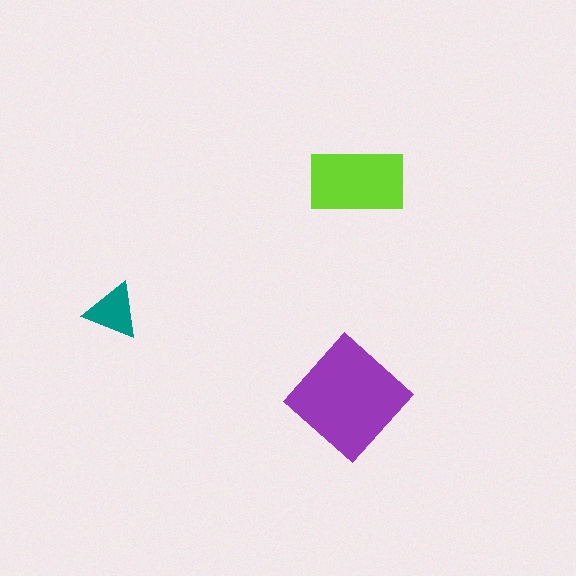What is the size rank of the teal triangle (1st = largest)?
3rd.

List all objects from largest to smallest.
The purple diamond, the lime rectangle, the teal triangle.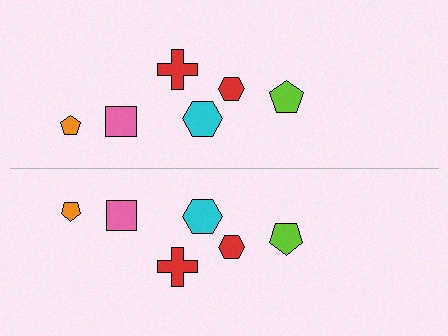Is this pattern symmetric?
Yes, this pattern has bilateral (reflection) symmetry.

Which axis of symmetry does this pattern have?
The pattern has a horizontal axis of symmetry running through the center of the image.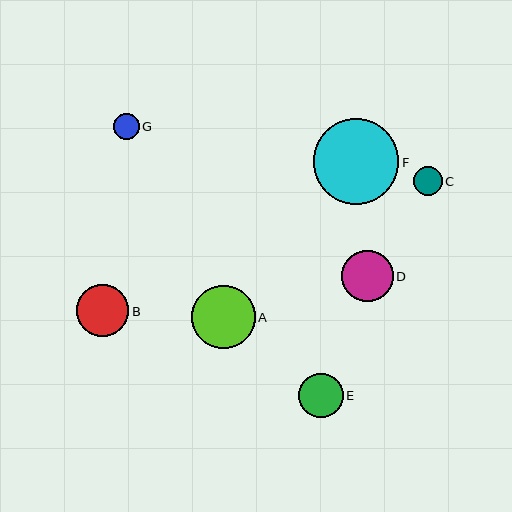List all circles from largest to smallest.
From largest to smallest: F, A, B, D, E, C, G.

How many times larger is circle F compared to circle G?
Circle F is approximately 3.3 times the size of circle G.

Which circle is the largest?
Circle F is the largest with a size of approximately 85 pixels.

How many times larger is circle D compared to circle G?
Circle D is approximately 2.0 times the size of circle G.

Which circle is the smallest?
Circle G is the smallest with a size of approximately 26 pixels.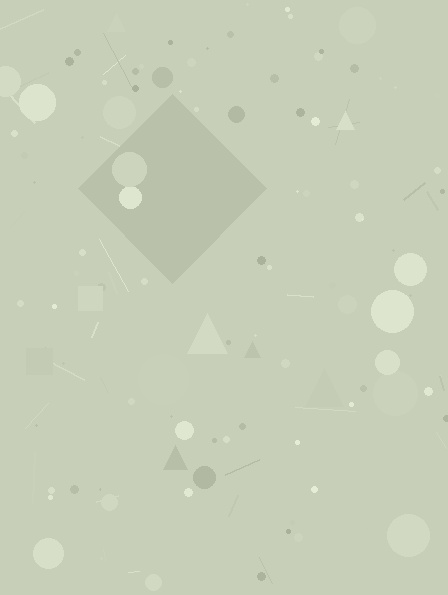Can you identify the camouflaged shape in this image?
The camouflaged shape is a diamond.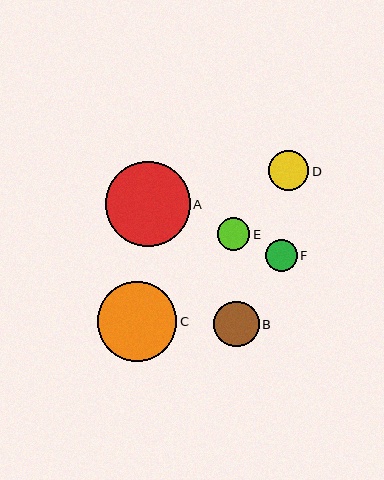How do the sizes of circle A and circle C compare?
Circle A and circle C are approximately the same size.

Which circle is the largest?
Circle A is the largest with a size of approximately 85 pixels.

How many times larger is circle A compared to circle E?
Circle A is approximately 2.6 times the size of circle E.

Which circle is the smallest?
Circle F is the smallest with a size of approximately 32 pixels.